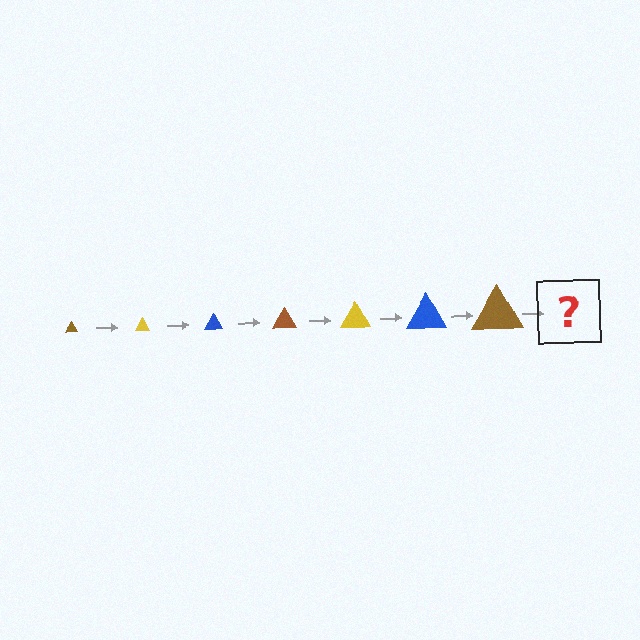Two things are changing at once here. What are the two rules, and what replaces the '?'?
The two rules are that the triangle grows larger each step and the color cycles through brown, yellow, and blue. The '?' should be a yellow triangle, larger than the previous one.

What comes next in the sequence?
The next element should be a yellow triangle, larger than the previous one.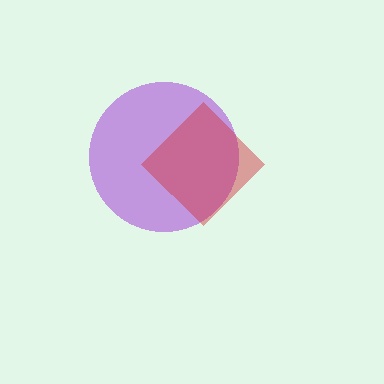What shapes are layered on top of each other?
The layered shapes are: a purple circle, a red diamond.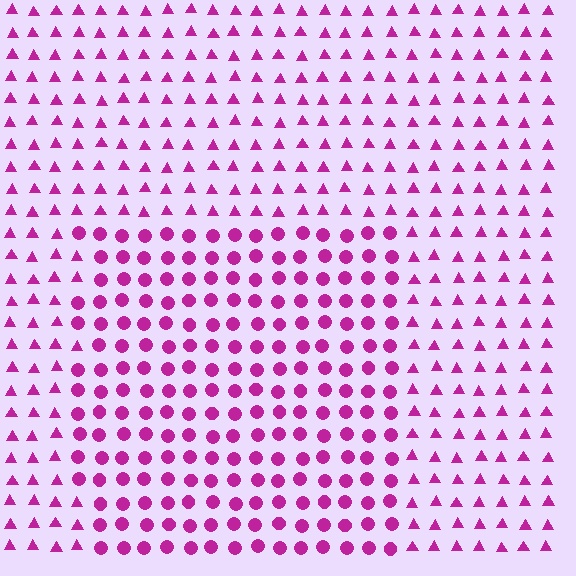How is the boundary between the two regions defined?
The boundary is defined by a change in element shape: circles inside vs. triangles outside. All elements share the same color and spacing.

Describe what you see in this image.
The image is filled with small magenta elements arranged in a uniform grid. A rectangle-shaped region contains circles, while the surrounding area contains triangles. The boundary is defined purely by the change in element shape.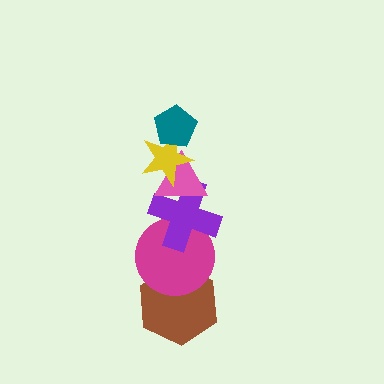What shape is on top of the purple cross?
The pink triangle is on top of the purple cross.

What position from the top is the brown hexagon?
The brown hexagon is 6th from the top.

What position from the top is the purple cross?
The purple cross is 4th from the top.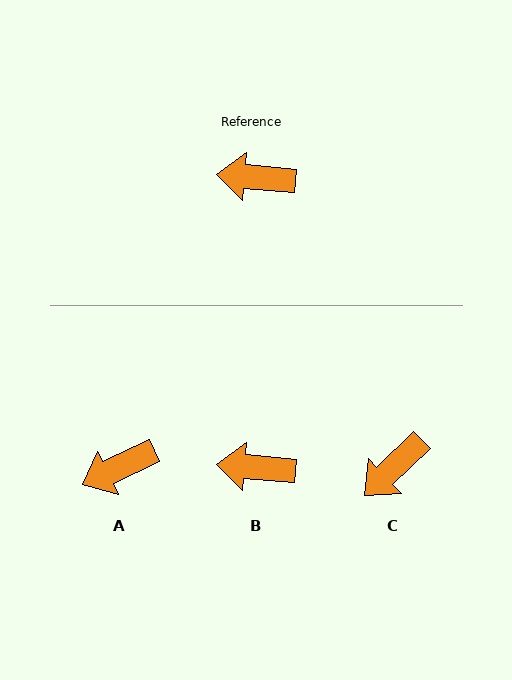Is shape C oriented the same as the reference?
No, it is off by about 49 degrees.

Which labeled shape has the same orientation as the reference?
B.